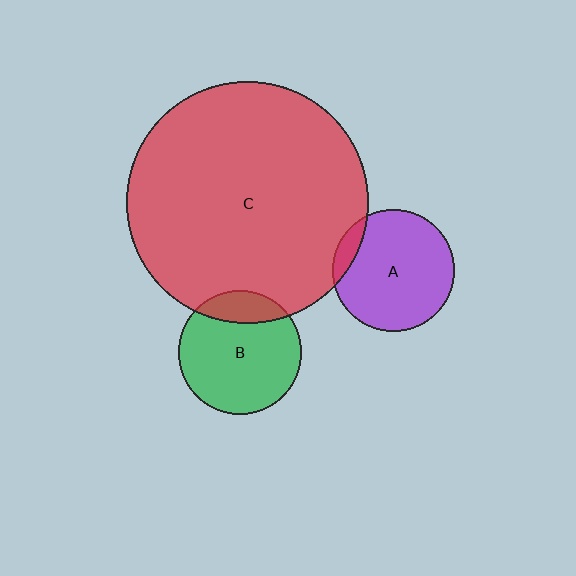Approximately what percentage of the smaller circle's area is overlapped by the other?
Approximately 10%.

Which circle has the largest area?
Circle C (red).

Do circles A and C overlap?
Yes.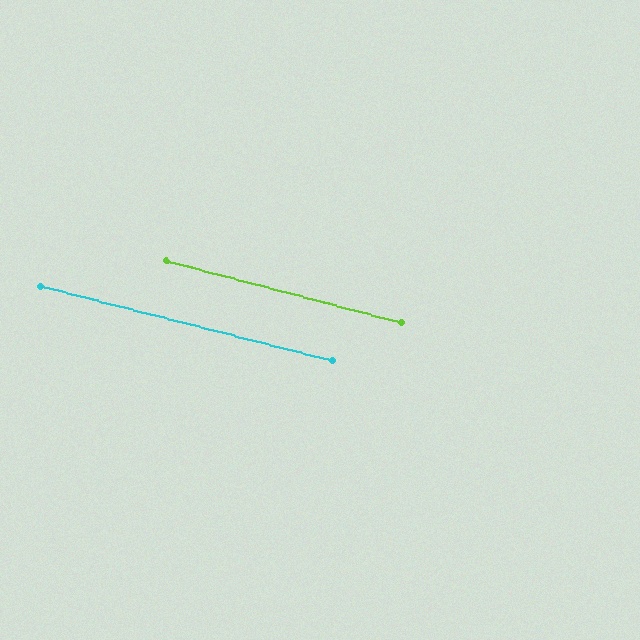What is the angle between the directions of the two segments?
Approximately 0 degrees.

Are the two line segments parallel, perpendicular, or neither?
Parallel — their directions differ by only 0.5°.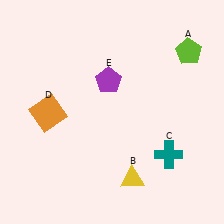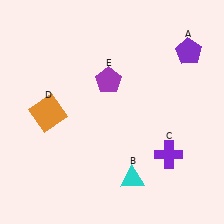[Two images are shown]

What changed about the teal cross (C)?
In Image 1, C is teal. In Image 2, it changed to purple.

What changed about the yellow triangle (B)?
In Image 1, B is yellow. In Image 2, it changed to cyan.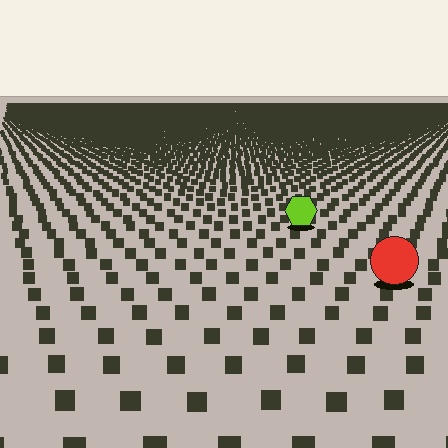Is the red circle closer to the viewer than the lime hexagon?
Yes. The red circle is closer — you can tell from the texture gradient: the ground texture is coarser near it.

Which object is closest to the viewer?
The red circle is closest. The texture marks near it are larger and more spread out.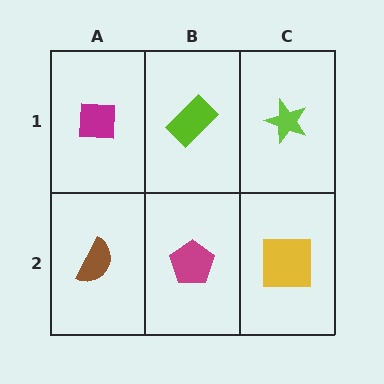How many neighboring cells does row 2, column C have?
2.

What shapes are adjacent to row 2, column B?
A lime rectangle (row 1, column B), a brown semicircle (row 2, column A), a yellow square (row 2, column C).